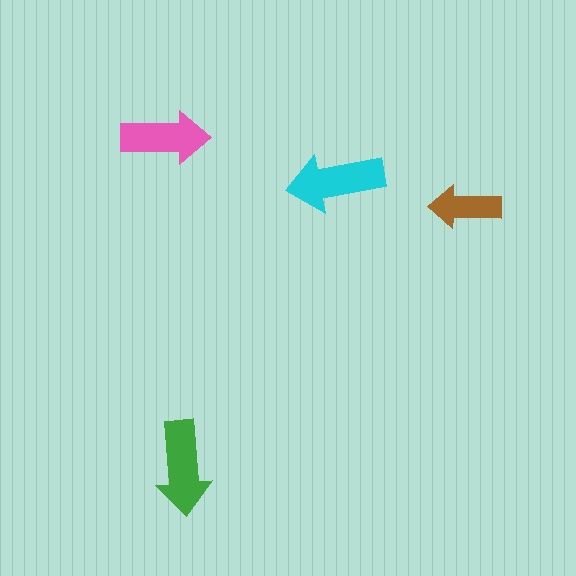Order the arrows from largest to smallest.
the cyan one, the green one, the pink one, the brown one.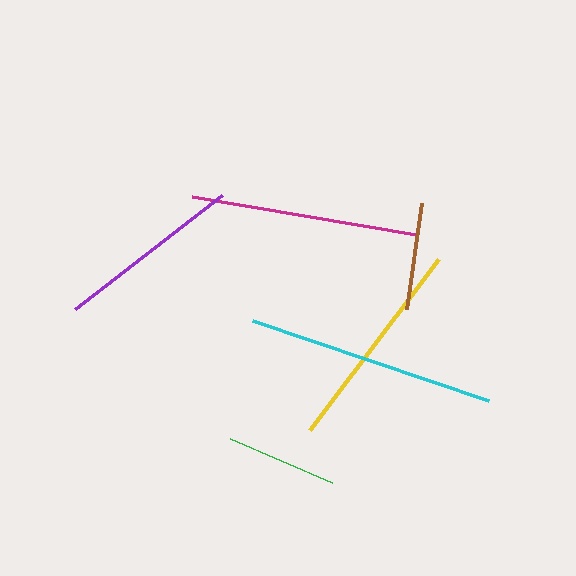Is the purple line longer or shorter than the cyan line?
The cyan line is longer than the purple line.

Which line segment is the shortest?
The brown line is the shortest at approximately 107 pixels.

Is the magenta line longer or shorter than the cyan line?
The cyan line is longer than the magenta line.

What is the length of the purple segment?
The purple segment is approximately 186 pixels long.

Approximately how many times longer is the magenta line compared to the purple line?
The magenta line is approximately 1.2 times the length of the purple line.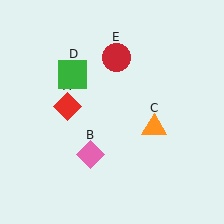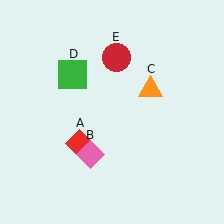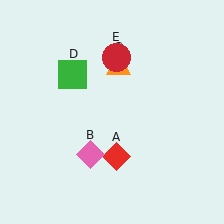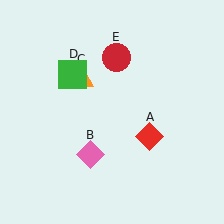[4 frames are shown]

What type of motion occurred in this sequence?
The red diamond (object A), orange triangle (object C) rotated counterclockwise around the center of the scene.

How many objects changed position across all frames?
2 objects changed position: red diamond (object A), orange triangle (object C).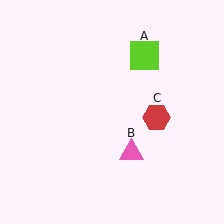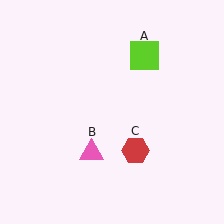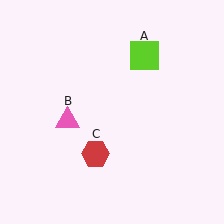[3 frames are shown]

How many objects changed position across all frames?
2 objects changed position: pink triangle (object B), red hexagon (object C).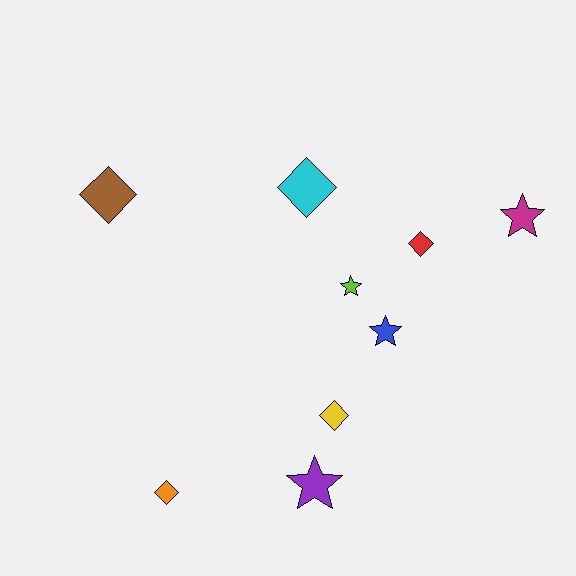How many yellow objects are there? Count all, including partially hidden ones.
There is 1 yellow object.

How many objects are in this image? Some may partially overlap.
There are 9 objects.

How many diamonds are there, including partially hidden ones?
There are 5 diamonds.